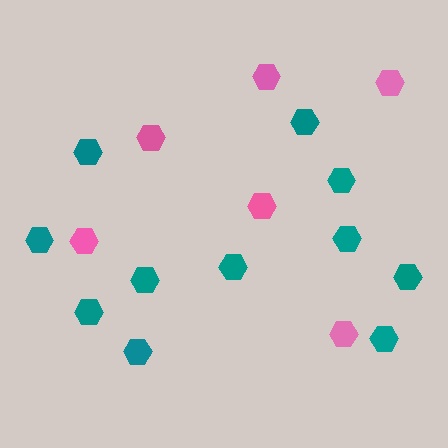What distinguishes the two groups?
There are 2 groups: one group of pink hexagons (6) and one group of teal hexagons (11).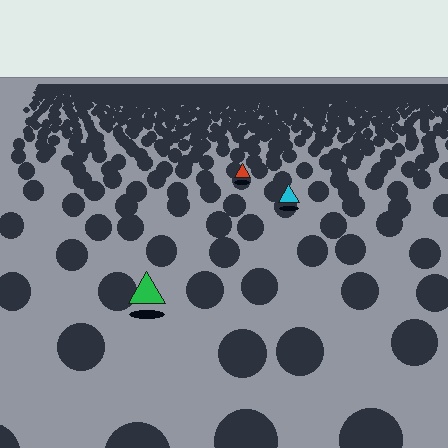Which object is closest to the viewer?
The green triangle is closest. The texture marks near it are larger and more spread out.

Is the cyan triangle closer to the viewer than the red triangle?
Yes. The cyan triangle is closer — you can tell from the texture gradient: the ground texture is coarser near it.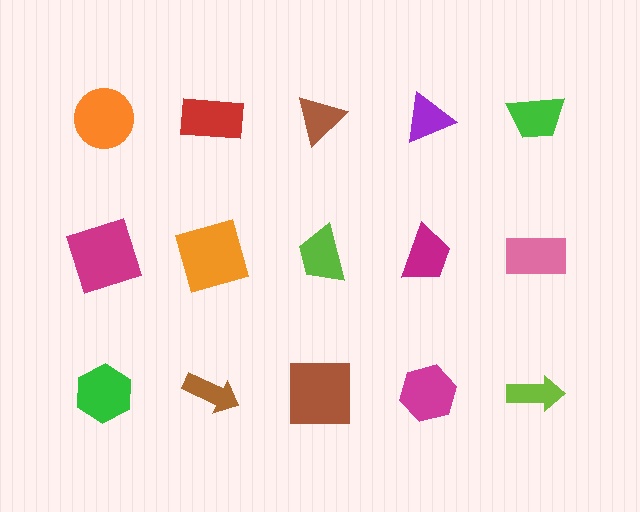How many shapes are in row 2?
5 shapes.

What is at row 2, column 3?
A lime trapezoid.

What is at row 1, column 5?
A green trapezoid.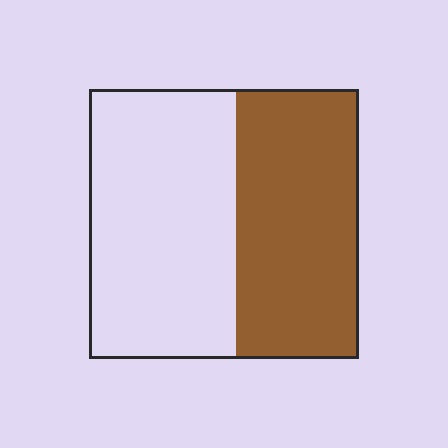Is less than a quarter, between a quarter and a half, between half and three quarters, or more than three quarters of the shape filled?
Between a quarter and a half.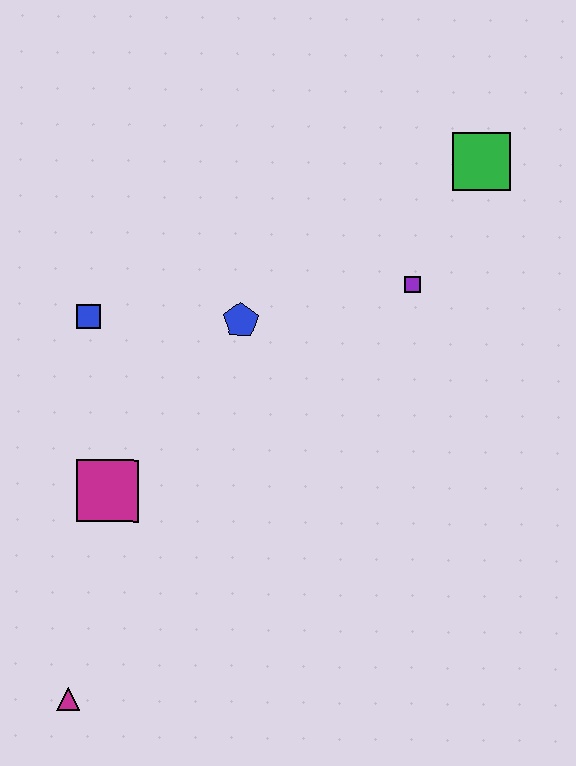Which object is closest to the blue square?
The blue pentagon is closest to the blue square.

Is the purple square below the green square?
Yes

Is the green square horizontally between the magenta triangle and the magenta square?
No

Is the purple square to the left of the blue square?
No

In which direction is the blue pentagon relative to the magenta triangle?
The blue pentagon is above the magenta triangle.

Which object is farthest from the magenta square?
The green square is farthest from the magenta square.